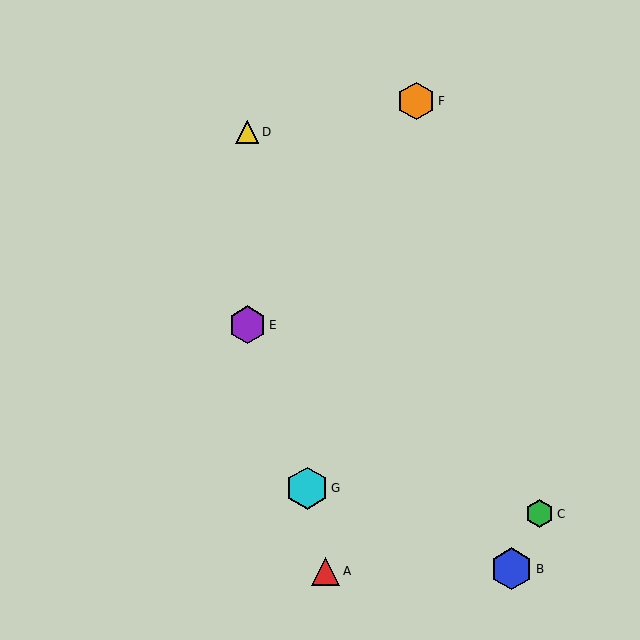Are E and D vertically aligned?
Yes, both are at x≈247.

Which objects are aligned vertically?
Objects D, E are aligned vertically.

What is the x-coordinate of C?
Object C is at x≈540.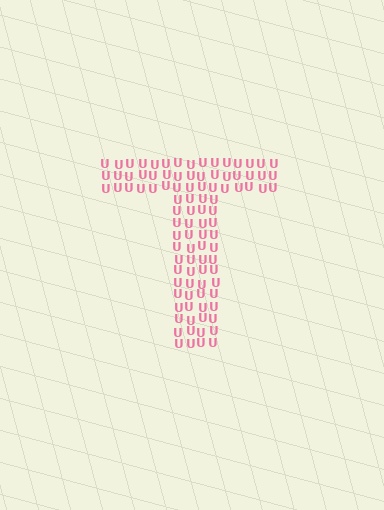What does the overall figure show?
The overall figure shows the letter T.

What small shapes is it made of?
It is made of small letter U's.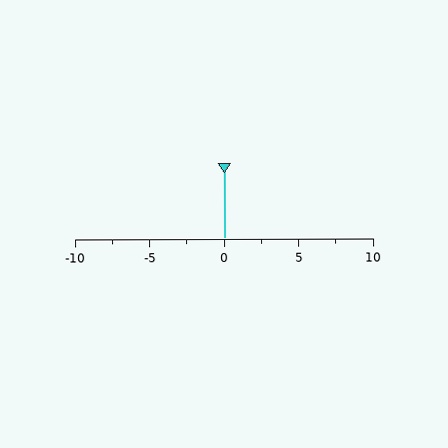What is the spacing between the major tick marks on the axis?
The major ticks are spaced 5 apart.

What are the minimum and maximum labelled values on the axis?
The axis runs from -10 to 10.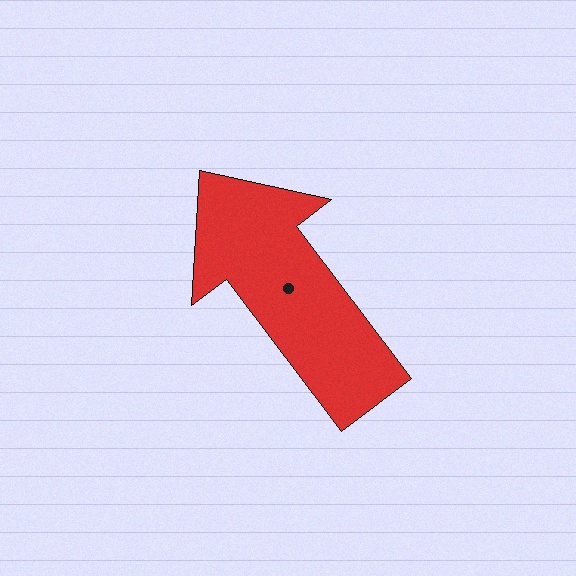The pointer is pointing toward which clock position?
Roughly 11 o'clock.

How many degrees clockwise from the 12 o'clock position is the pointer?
Approximately 323 degrees.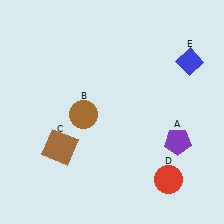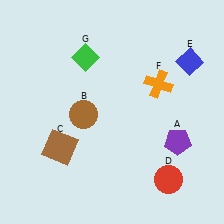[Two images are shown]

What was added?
An orange cross (F), a green diamond (G) were added in Image 2.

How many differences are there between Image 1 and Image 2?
There are 2 differences between the two images.